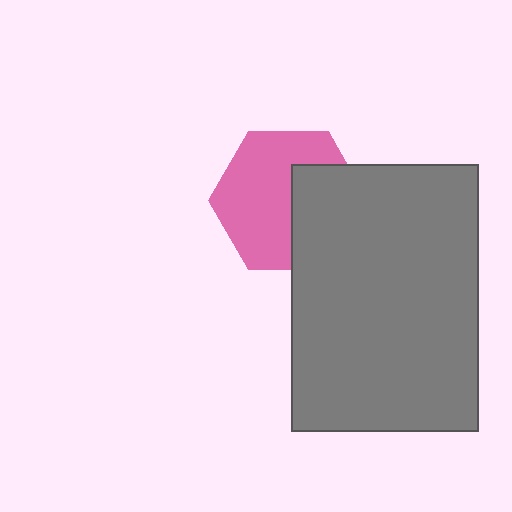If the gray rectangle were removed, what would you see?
You would see the complete pink hexagon.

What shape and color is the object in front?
The object in front is a gray rectangle.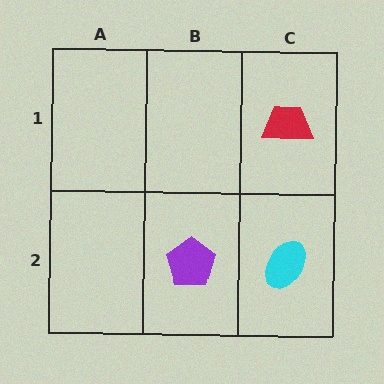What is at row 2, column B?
A purple pentagon.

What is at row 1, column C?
A red trapezoid.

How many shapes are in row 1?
1 shape.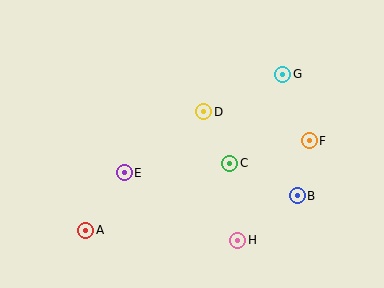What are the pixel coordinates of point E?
Point E is at (124, 173).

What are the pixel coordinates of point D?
Point D is at (204, 112).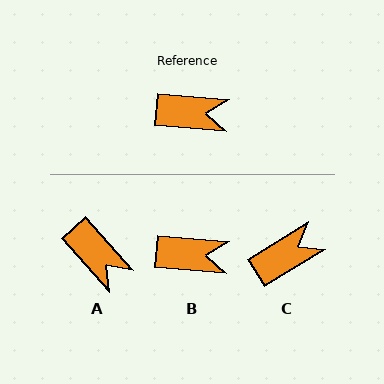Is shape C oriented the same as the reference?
No, it is off by about 37 degrees.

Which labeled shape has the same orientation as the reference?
B.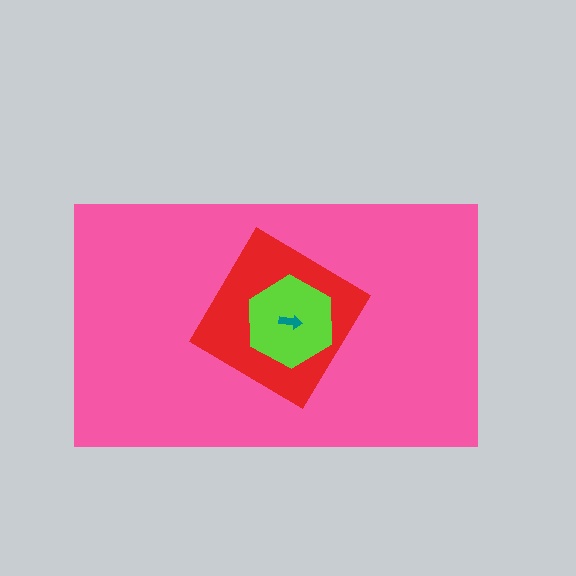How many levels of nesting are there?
4.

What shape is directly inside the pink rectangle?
The red diamond.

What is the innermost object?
The teal arrow.